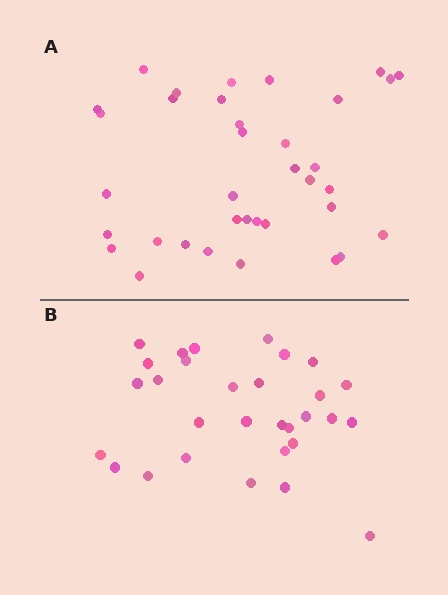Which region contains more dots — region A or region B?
Region A (the top region) has more dots.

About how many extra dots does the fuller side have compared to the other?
Region A has about 6 more dots than region B.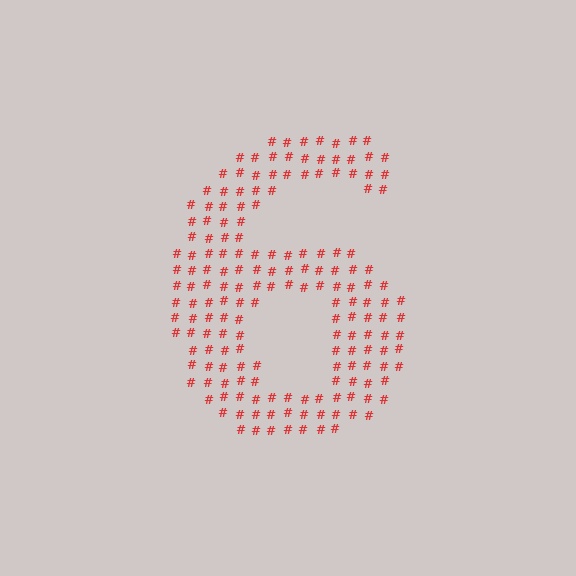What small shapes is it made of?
It is made of small hash symbols.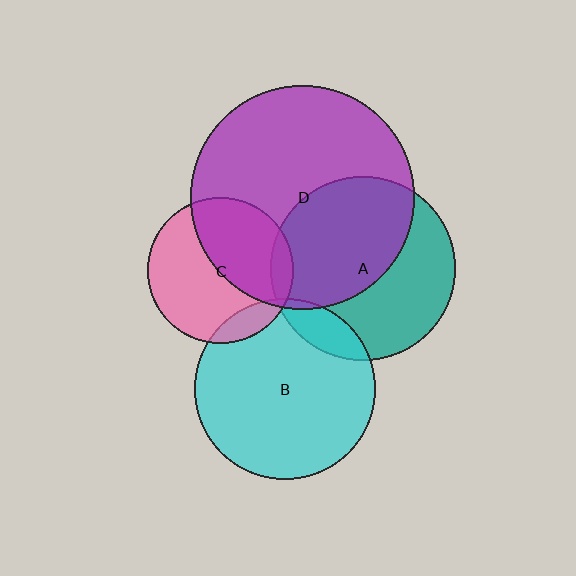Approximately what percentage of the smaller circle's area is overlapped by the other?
Approximately 5%.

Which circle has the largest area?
Circle D (purple).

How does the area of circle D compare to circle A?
Approximately 1.5 times.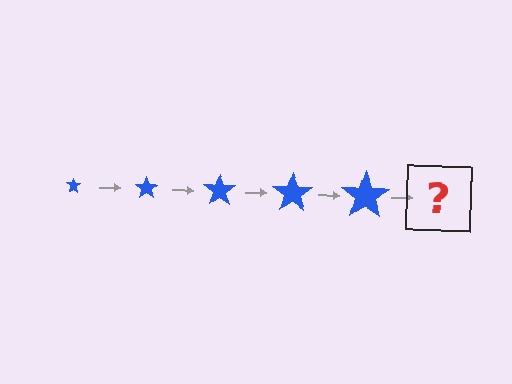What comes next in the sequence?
The next element should be a blue star, larger than the previous one.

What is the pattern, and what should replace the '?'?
The pattern is that the star gets progressively larger each step. The '?' should be a blue star, larger than the previous one.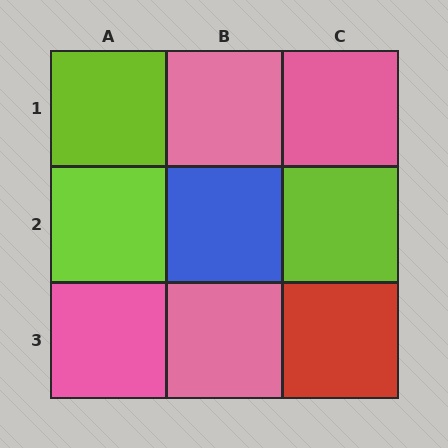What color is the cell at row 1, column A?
Lime.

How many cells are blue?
1 cell is blue.